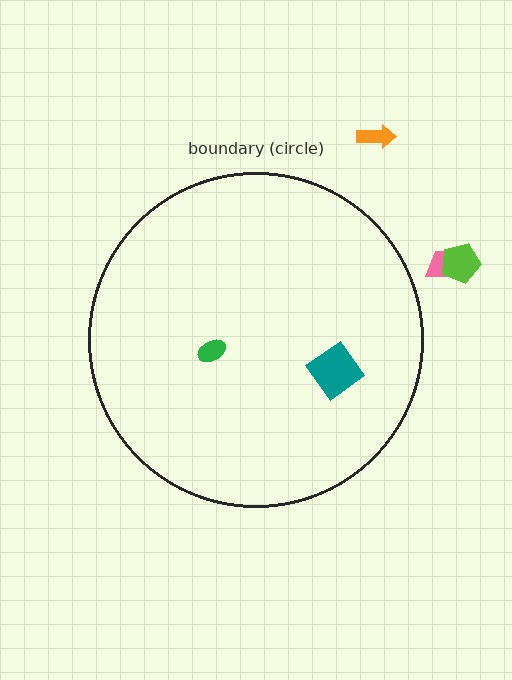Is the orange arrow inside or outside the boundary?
Outside.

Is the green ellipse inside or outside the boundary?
Inside.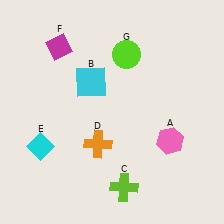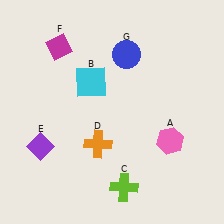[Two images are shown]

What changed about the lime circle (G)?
In Image 1, G is lime. In Image 2, it changed to blue.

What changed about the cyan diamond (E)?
In Image 1, E is cyan. In Image 2, it changed to purple.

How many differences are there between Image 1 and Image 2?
There are 2 differences between the two images.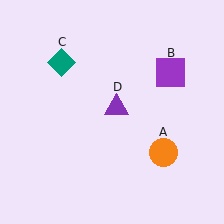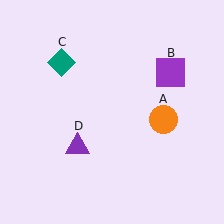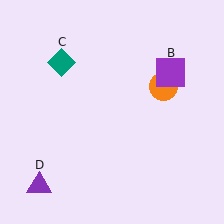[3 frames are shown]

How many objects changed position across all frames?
2 objects changed position: orange circle (object A), purple triangle (object D).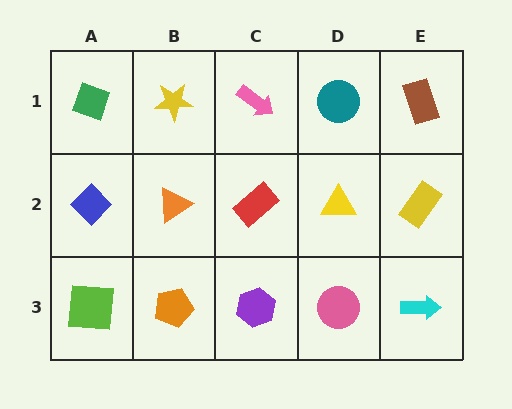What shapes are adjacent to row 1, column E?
A yellow rectangle (row 2, column E), a teal circle (row 1, column D).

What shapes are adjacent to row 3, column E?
A yellow rectangle (row 2, column E), a pink circle (row 3, column D).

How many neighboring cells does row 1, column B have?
3.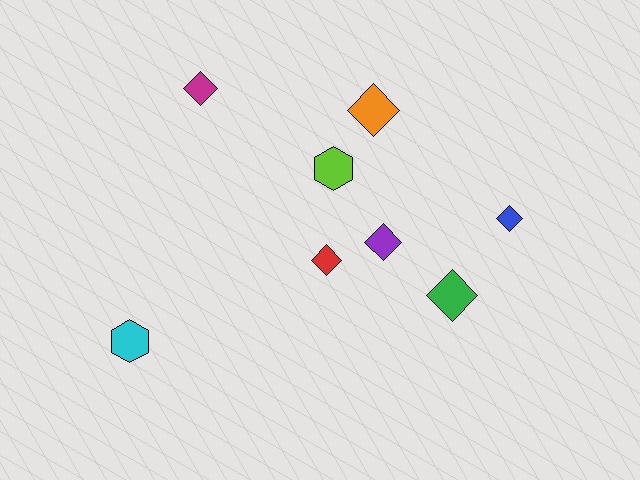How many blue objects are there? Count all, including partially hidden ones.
There is 1 blue object.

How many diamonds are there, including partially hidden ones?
There are 6 diamonds.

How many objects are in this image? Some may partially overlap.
There are 8 objects.